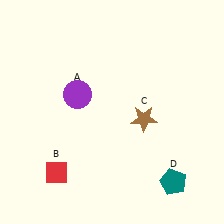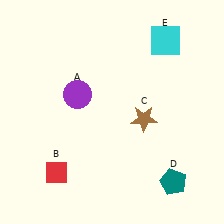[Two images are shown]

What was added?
A cyan square (E) was added in Image 2.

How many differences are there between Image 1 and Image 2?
There is 1 difference between the two images.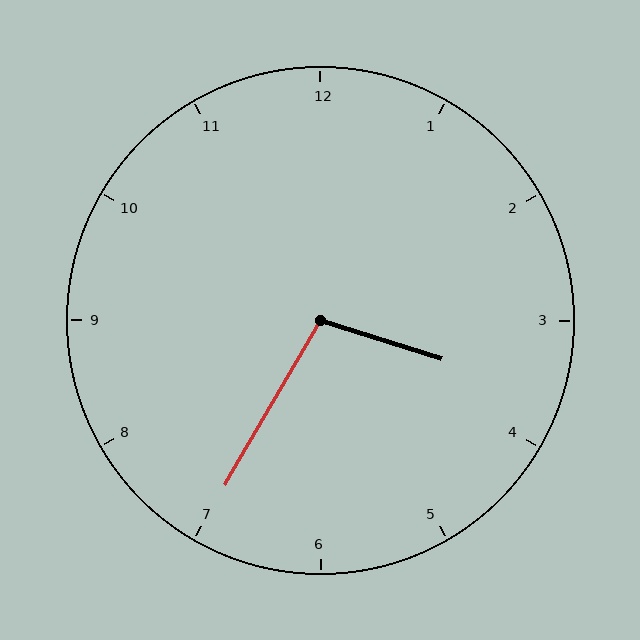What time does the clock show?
3:35.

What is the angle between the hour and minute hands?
Approximately 102 degrees.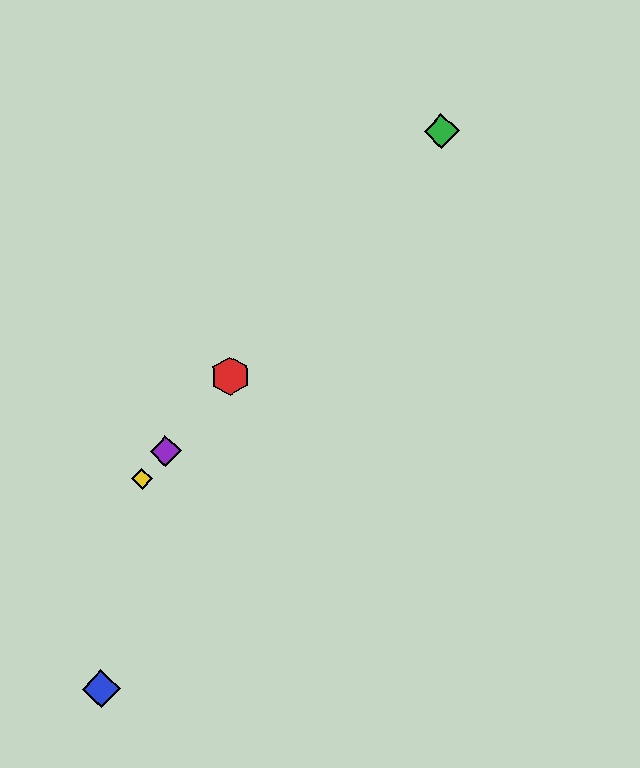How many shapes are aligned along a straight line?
4 shapes (the red hexagon, the green diamond, the yellow diamond, the purple diamond) are aligned along a straight line.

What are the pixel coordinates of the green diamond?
The green diamond is at (442, 131).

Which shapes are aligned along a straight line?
The red hexagon, the green diamond, the yellow diamond, the purple diamond are aligned along a straight line.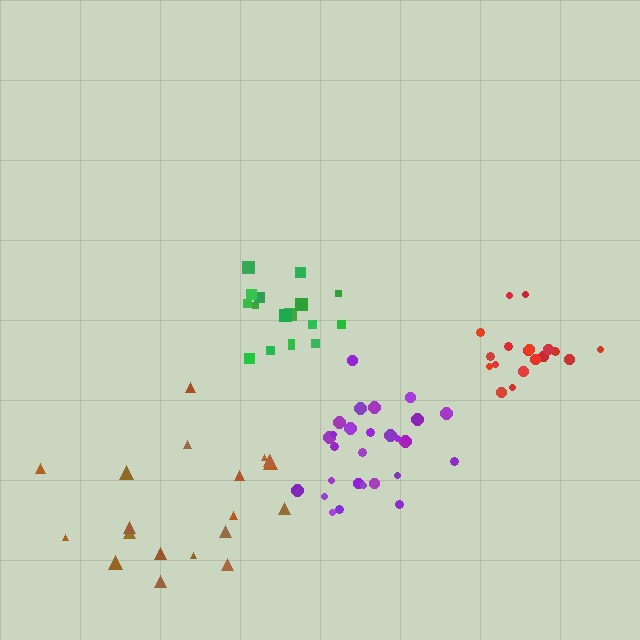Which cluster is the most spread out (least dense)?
Brown.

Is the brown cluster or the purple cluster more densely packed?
Purple.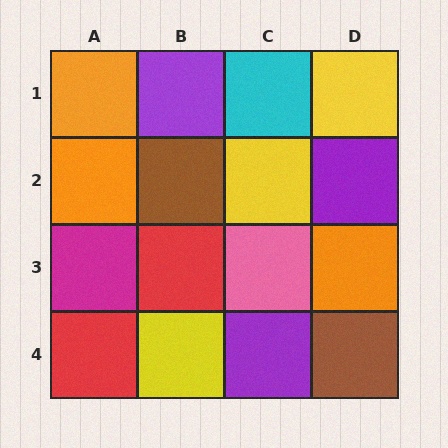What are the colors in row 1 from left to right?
Orange, purple, cyan, yellow.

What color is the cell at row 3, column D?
Orange.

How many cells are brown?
2 cells are brown.